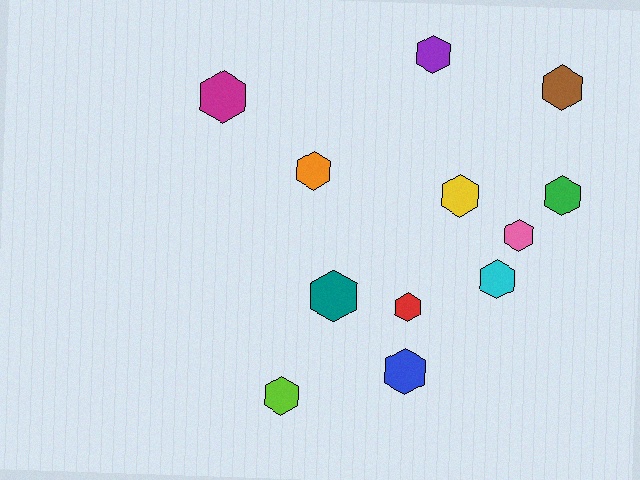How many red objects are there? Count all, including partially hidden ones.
There is 1 red object.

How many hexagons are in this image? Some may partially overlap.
There are 12 hexagons.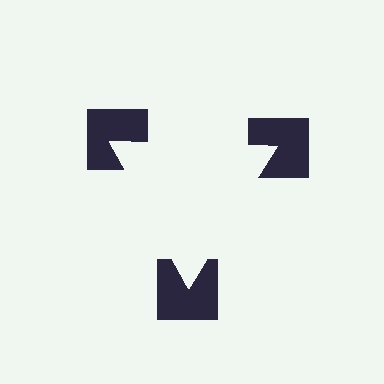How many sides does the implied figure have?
3 sides.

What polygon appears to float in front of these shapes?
An illusory triangle — its edges are inferred from the aligned wedge cuts in the notched squares, not physically drawn.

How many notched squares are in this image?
There are 3 — one at each vertex of the illusory triangle.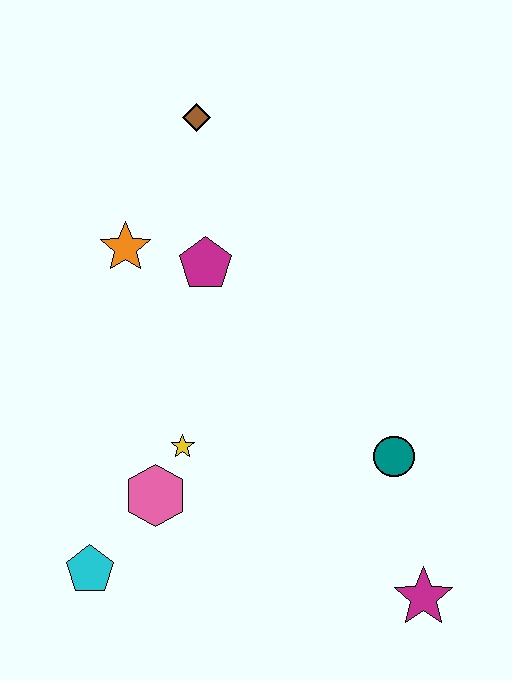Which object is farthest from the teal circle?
The brown diamond is farthest from the teal circle.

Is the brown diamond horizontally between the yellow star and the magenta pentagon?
Yes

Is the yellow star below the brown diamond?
Yes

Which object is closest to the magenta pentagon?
The orange star is closest to the magenta pentagon.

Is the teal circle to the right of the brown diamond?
Yes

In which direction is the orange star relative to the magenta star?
The orange star is above the magenta star.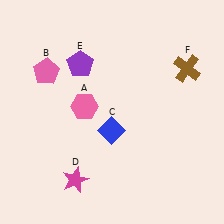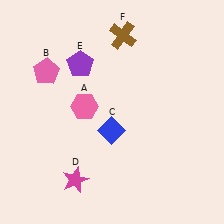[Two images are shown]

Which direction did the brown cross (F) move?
The brown cross (F) moved left.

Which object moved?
The brown cross (F) moved left.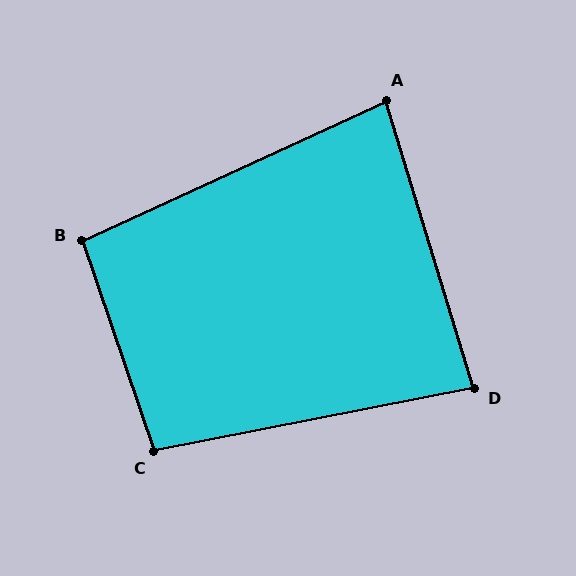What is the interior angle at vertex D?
Approximately 84 degrees (acute).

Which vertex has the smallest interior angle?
A, at approximately 82 degrees.